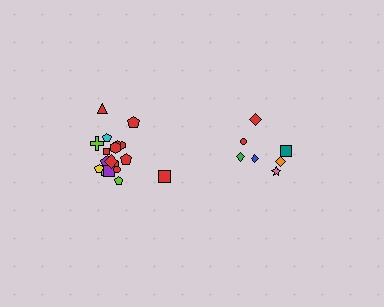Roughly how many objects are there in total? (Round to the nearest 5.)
Roughly 25 objects in total.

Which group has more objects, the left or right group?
The left group.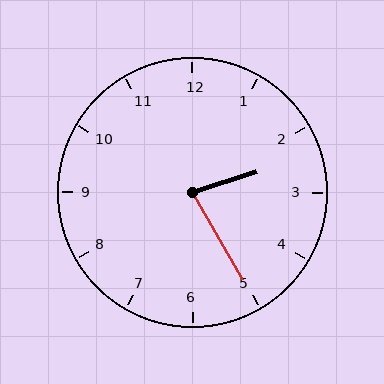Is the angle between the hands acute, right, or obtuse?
It is acute.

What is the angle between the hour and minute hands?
Approximately 78 degrees.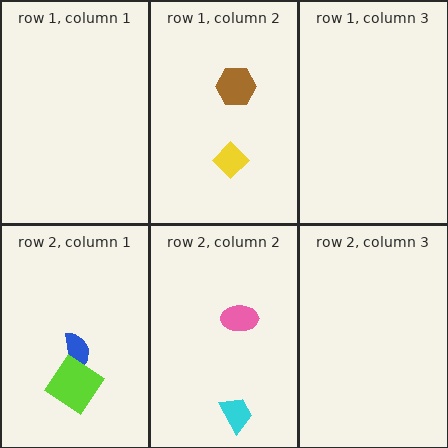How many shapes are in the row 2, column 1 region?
2.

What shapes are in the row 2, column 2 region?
The pink ellipse, the cyan trapezoid.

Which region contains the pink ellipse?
The row 2, column 2 region.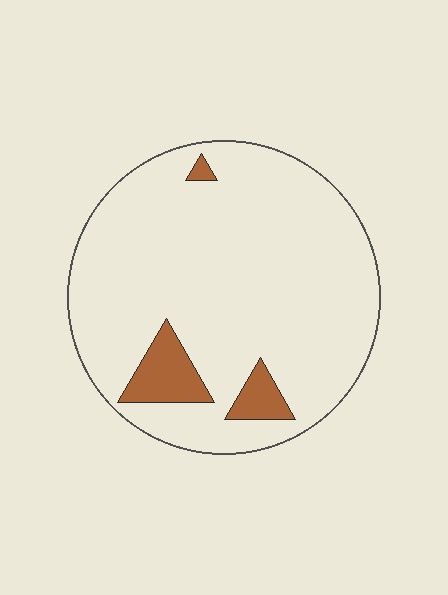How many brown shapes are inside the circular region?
3.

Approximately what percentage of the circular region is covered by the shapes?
Approximately 10%.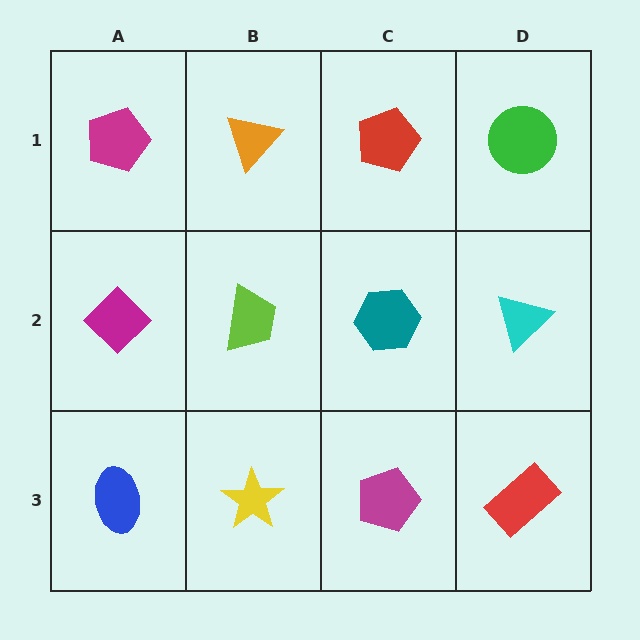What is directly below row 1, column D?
A cyan triangle.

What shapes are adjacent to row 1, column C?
A teal hexagon (row 2, column C), an orange triangle (row 1, column B), a green circle (row 1, column D).